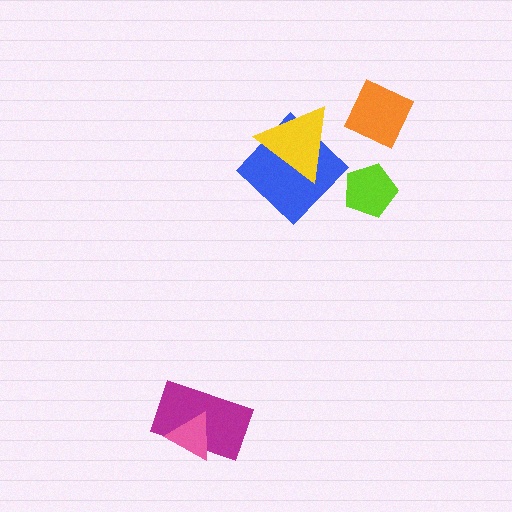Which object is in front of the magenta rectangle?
The pink triangle is in front of the magenta rectangle.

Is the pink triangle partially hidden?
No, no other shape covers it.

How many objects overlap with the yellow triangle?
1 object overlaps with the yellow triangle.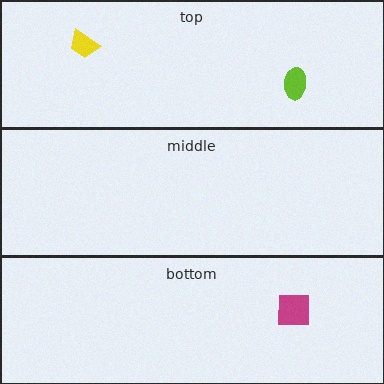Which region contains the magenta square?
The bottom region.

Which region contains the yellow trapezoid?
The top region.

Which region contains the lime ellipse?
The top region.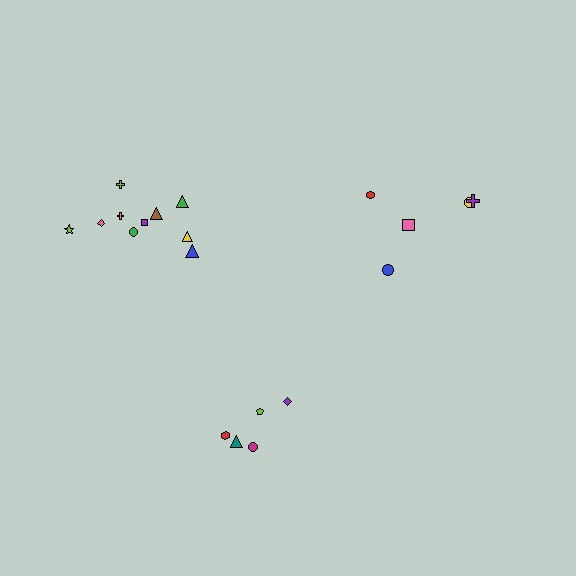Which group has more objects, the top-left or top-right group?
The top-left group.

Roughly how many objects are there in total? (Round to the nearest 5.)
Roughly 20 objects in total.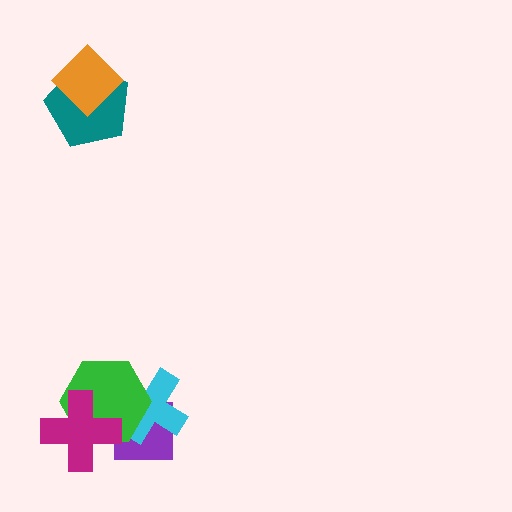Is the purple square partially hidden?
Yes, it is partially covered by another shape.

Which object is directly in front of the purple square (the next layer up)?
The cyan cross is directly in front of the purple square.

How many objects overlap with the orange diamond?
1 object overlaps with the orange diamond.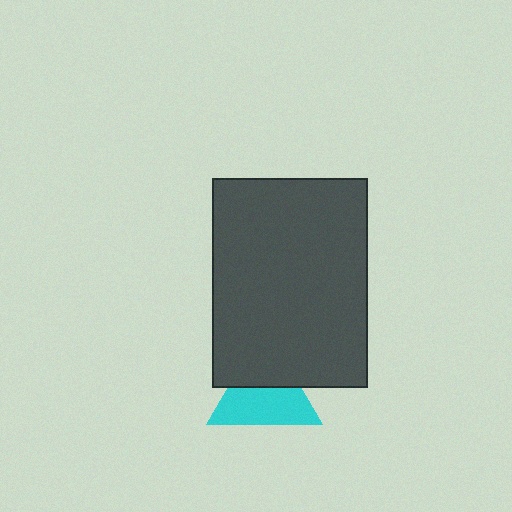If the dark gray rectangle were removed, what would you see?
You would see the complete cyan triangle.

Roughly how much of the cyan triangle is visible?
About half of it is visible (roughly 61%).